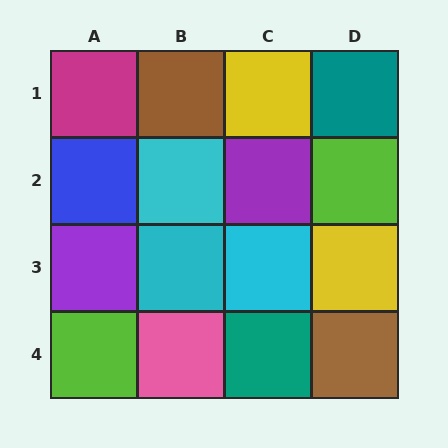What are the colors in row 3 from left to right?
Purple, cyan, cyan, yellow.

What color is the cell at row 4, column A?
Lime.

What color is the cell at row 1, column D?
Teal.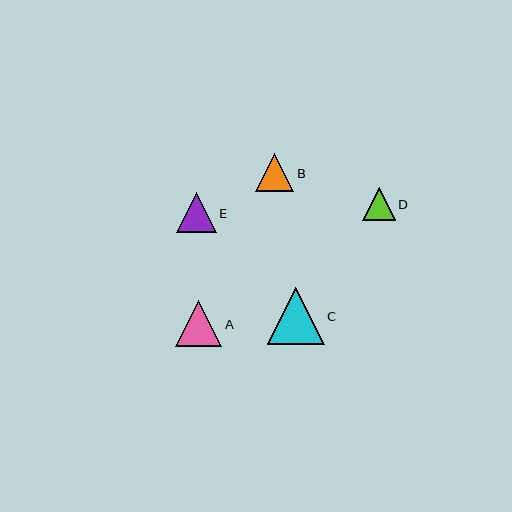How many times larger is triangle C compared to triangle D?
Triangle C is approximately 1.8 times the size of triangle D.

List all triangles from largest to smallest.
From largest to smallest: C, A, E, B, D.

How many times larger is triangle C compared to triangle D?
Triangle C is approximately 1.8 times the size of triangle D.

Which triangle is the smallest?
Triangle D is the smallest with a size of approximately 32 pixels.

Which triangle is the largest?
Triangle C is the largest with a size of approximately 57 pixels.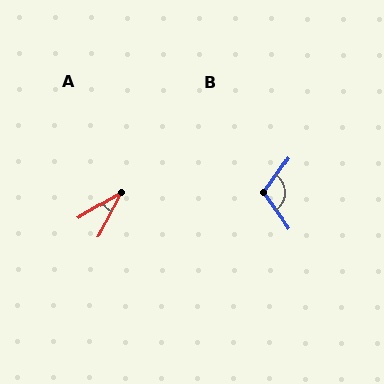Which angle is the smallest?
A, at approximately 31 degrees.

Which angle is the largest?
B, at approximately 109 degrees.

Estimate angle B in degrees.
Approximately 109 degrees.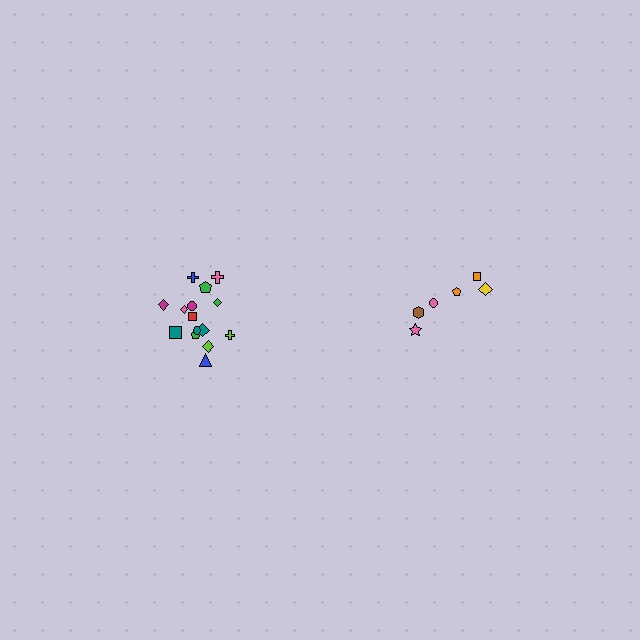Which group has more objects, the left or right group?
The left group.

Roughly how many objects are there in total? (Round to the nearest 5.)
Roughly 20 objects in total.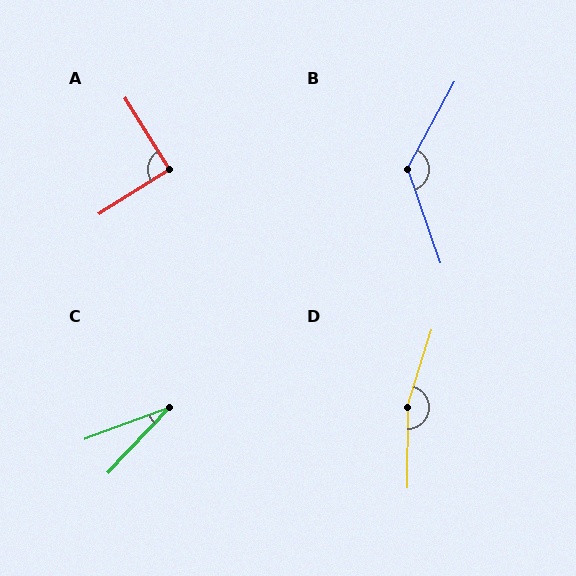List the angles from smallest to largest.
C (27°), A (90°), B (132°), D (163°).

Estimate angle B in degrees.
Approximately 132 degrees.